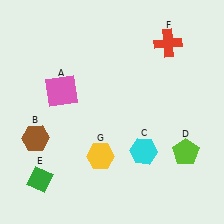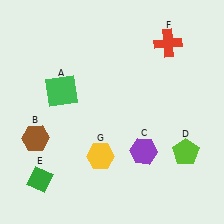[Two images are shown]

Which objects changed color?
A changed from pink to green. C changed from cyan to purple.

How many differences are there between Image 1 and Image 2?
There are 2 differences between the two images.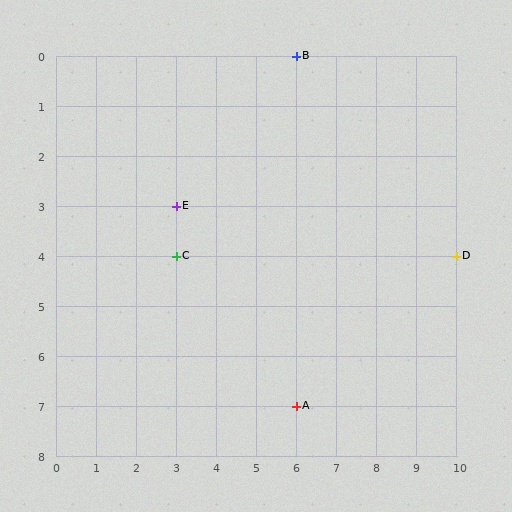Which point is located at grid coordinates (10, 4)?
Point D is at (10, 4).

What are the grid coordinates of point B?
Point B is at grid coordinates (6, 0).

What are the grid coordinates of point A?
Point A is at grid coordinates (6, 7).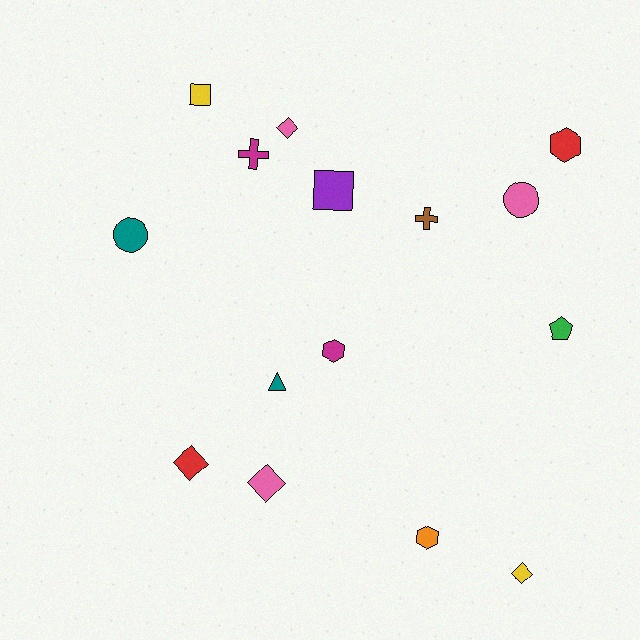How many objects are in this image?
There are 15 objects.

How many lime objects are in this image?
There are no lime objects.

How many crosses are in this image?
There are 2 crosses.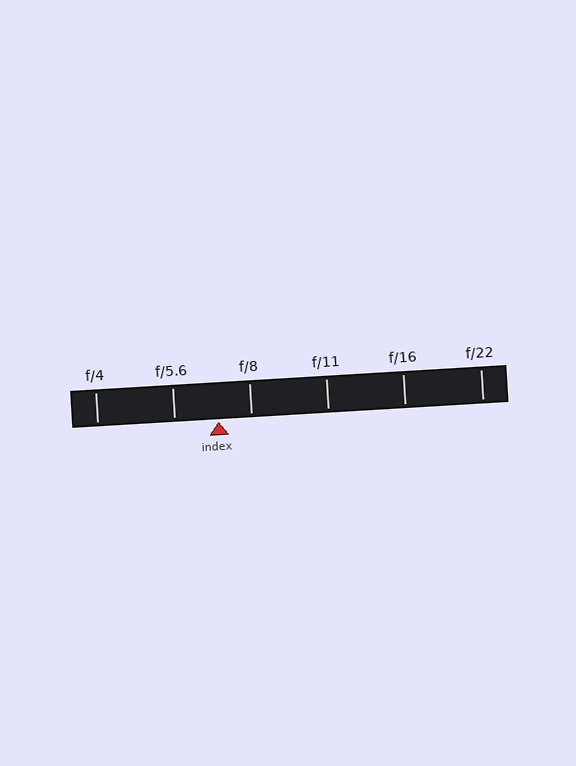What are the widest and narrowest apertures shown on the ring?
The widest aperture shown is f/4 and the narrowest is f/22.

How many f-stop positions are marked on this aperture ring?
There are 6 f-stop positions marked.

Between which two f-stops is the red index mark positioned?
The index mark is between f/5.6 and f/8.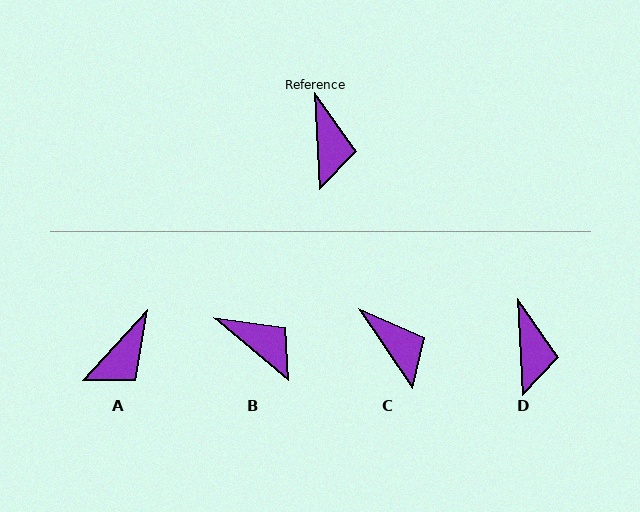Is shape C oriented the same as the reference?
No, it is off by about 31 degrees.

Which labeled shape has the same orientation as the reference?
D.